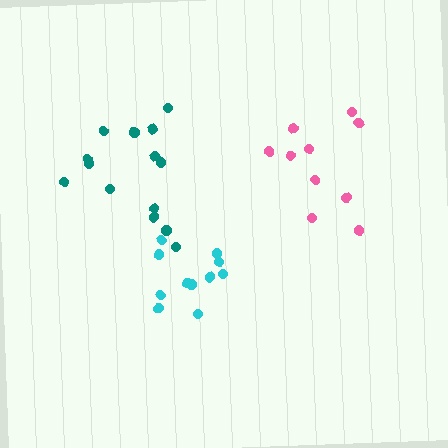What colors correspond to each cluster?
The clusters are colored: pink, teal, cyan.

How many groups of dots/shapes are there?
There are 3 groups.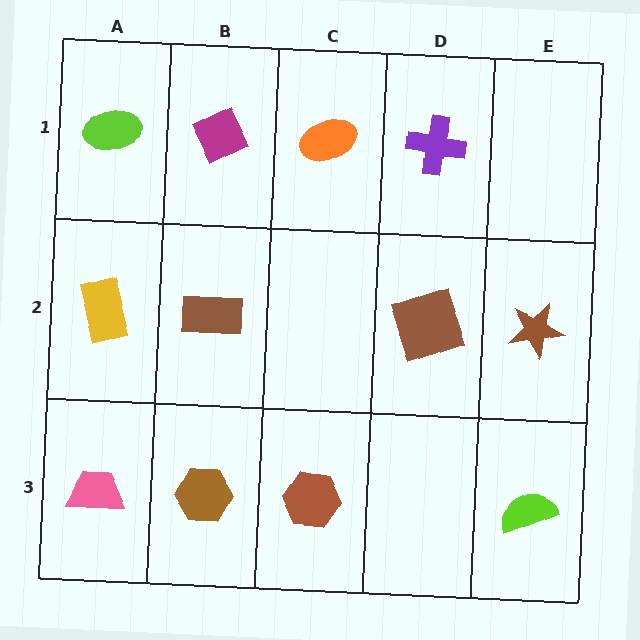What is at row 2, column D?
A brown square.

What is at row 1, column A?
A lime ellipse.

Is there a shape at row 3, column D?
No, that cell is empty.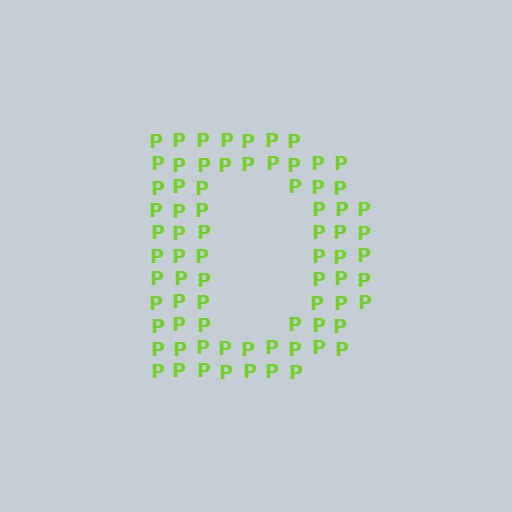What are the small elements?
The small elements are letter P's.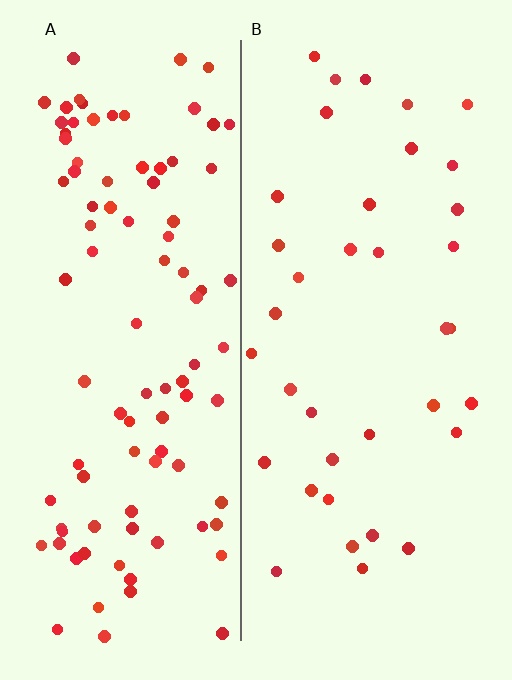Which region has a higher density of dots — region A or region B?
A (the left).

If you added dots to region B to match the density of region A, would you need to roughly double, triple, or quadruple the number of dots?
Approximately triple.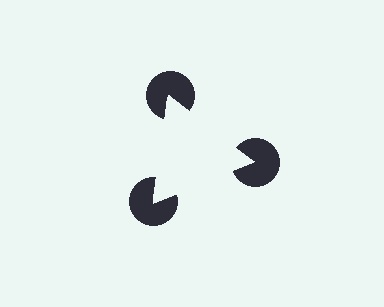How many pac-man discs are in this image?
There are 3 — one at each vertex of the illusory triangle.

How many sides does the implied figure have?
3 sides.